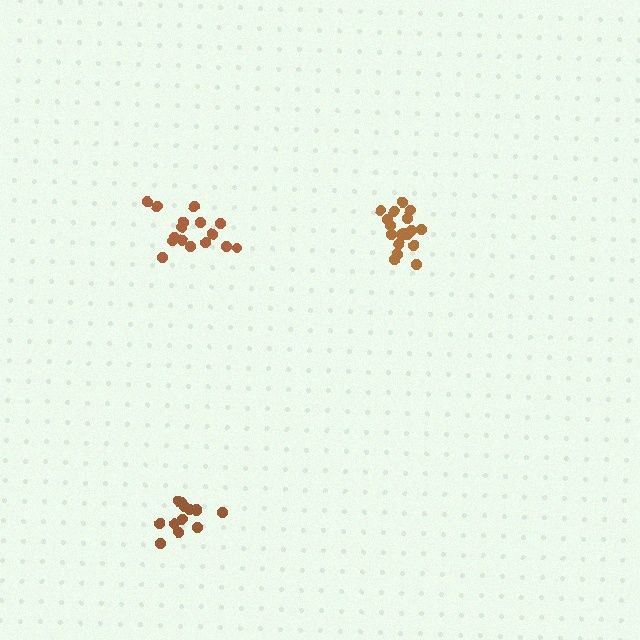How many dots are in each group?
Group 1: 14 dots, Group 2: 16 dots, Group 3: 18 dots (48 total).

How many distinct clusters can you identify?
There are 3 distinct clusters.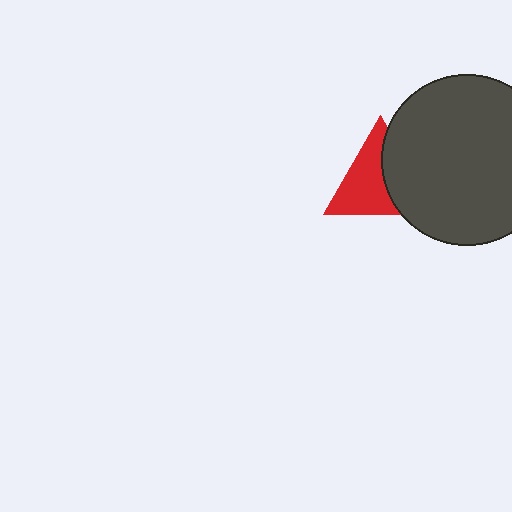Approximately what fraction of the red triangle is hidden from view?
Roughly 41% of the red triangle is hidden behind the dark gray circle.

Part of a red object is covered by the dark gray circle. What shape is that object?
It is a triangle.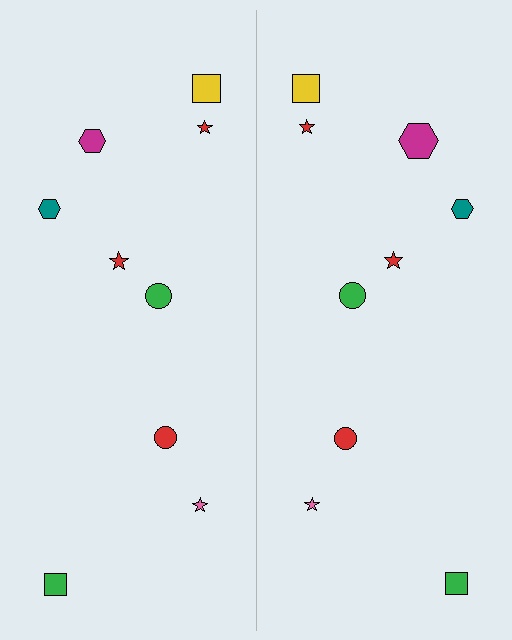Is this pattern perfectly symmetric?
No, the pattern is not perfectly symmetric. The magenta hexagon on the right side has a different size than its mirror counterpart.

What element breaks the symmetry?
The magenta hexagon on the right side has a different size than its mirror counterpart.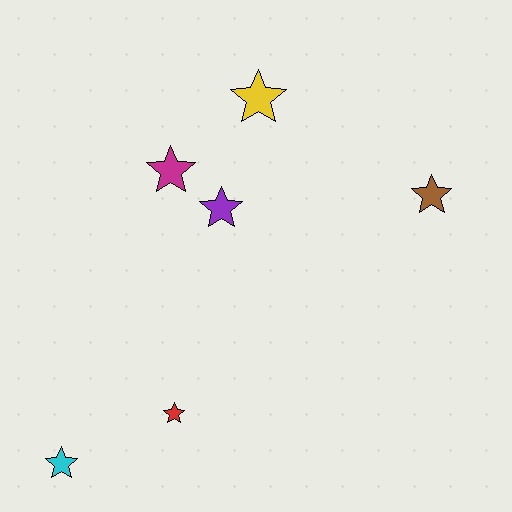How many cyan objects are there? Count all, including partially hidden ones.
There is 1 cyan object.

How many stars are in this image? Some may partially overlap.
There are 6 stars.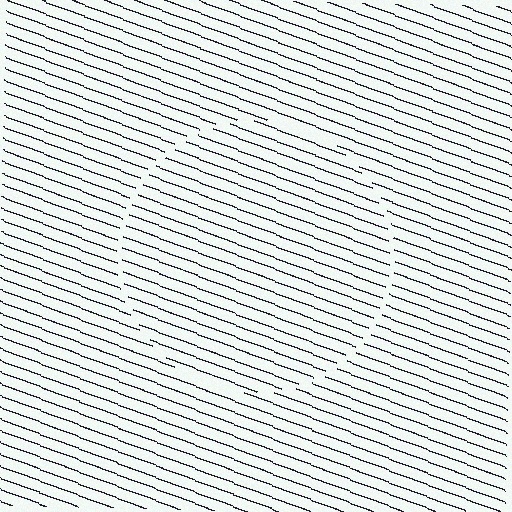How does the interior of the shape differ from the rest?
The interior of the shape contains the same grating, shifted by half a period — the contour is defined by the phase discontinuity where line-ends from the inner and outer gratings abut.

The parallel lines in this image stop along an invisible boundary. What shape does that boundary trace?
An illusory circle. The interior of the shape contains the same grating, shifted by half a period — the contour is defined by the phase discontinuity where line-ends from the inner and outer gratings abut.